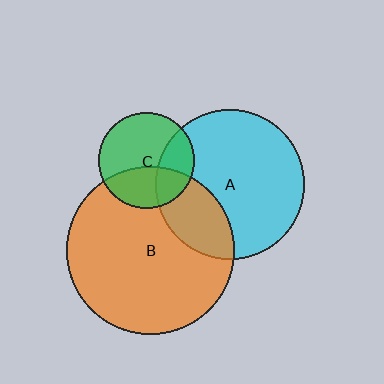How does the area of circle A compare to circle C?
Approximately 2.4 times.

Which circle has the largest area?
Circle B (orange).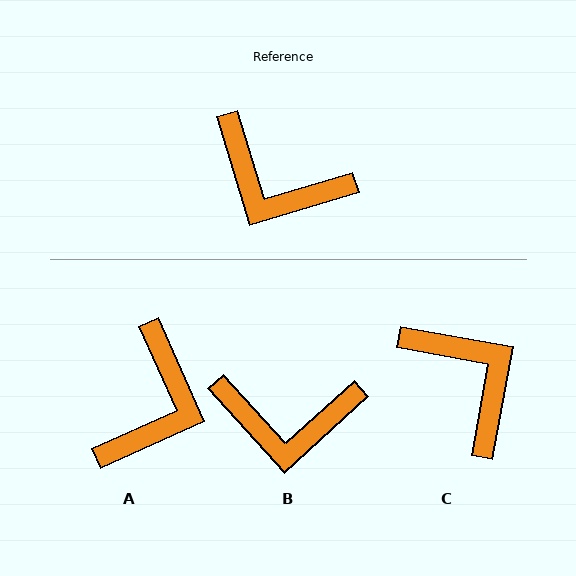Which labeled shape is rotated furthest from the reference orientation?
C, about 153 degrees away.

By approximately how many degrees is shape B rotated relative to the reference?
Approximately 25 degrees counter-clockwise.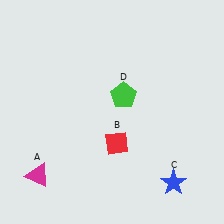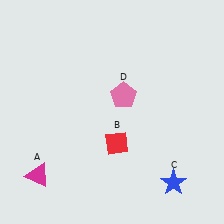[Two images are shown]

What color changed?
The pentagon (D) changed from green in Image 1 to pink in Image 2.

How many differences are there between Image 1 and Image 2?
There is 1 difference between the two images.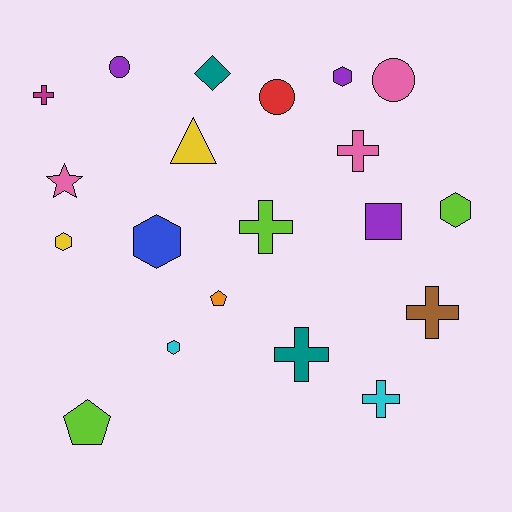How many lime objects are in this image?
There are 3 lime objects.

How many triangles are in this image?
There is 1 triangle.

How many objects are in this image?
There are 20 objects.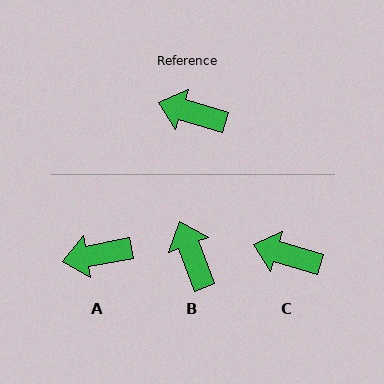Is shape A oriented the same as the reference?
No, it is off by about 28 degrees.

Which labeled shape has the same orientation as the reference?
C.